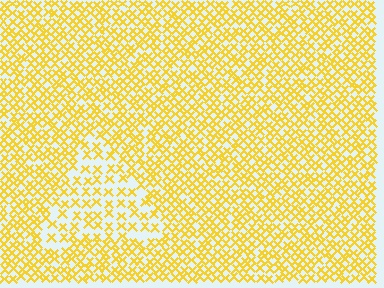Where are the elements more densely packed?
The elements are more densely packed outside the triangle boundary.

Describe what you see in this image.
The image contains small yellow elements arranged at two different densities. A triangle-shaped region is visible where the elements are less densely packed than the surrounding area.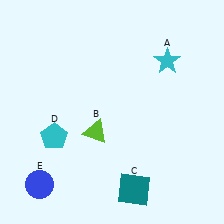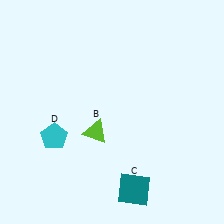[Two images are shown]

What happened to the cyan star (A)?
The cyan star (A) was removed in Image 2. It was in the top-right area of Image 1.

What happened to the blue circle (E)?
The blue circle (E) was removed in Image 2. It was in the bottom-left area of Image 1.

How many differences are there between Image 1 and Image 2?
There are 2 differences between the two images.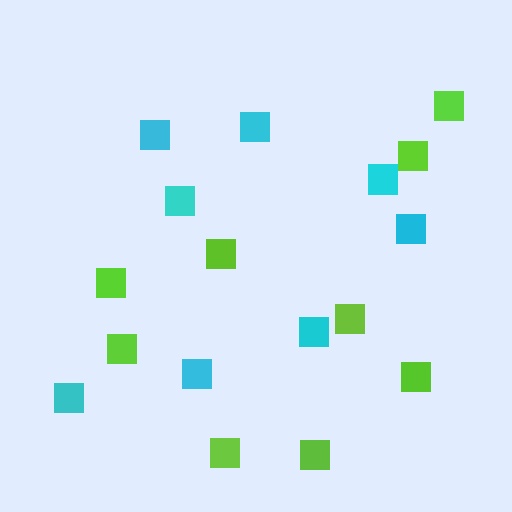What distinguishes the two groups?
There are 2 groups: one group of lime squares (9) and one group of cyan squares (8).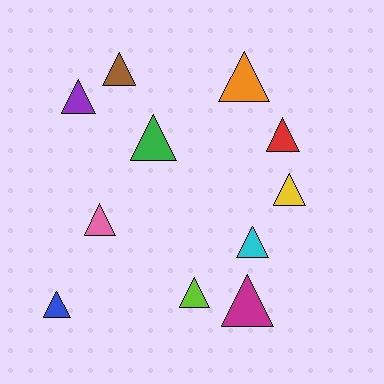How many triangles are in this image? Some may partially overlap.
There are 11 triangles.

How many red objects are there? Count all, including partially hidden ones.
There is 1 red object.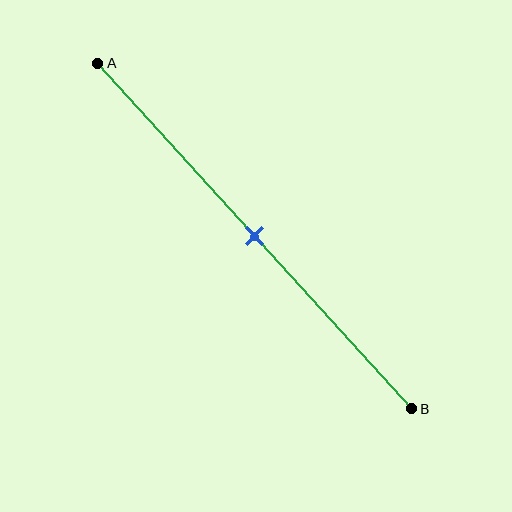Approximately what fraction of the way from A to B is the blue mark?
The blue mark is approximately 50% of the way from A to B.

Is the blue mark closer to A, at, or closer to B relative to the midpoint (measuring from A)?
The blue mark is approximately at the midpoint of segment AB.